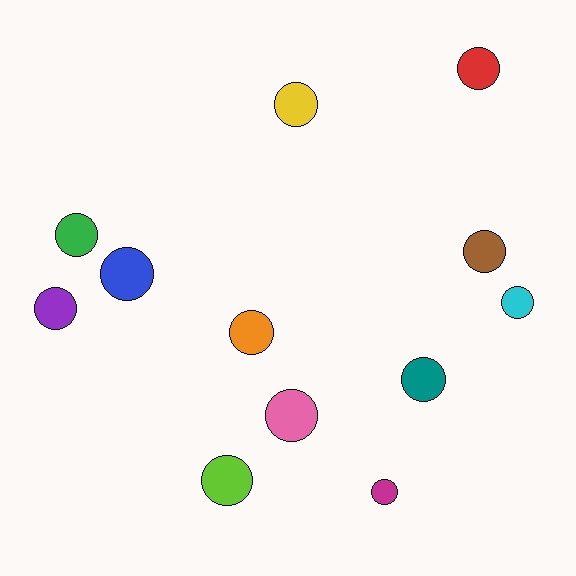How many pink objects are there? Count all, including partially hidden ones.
There is 1 pink object.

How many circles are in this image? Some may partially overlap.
There are 12 circles.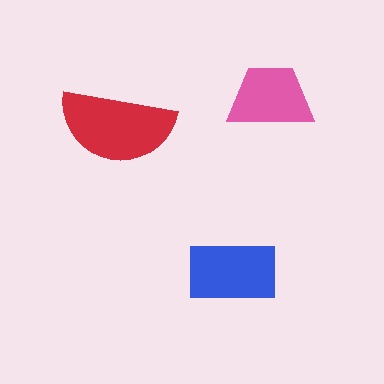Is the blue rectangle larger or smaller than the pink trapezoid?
Larger.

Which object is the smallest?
The pink trapezoid.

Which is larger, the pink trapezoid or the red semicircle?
The red semicircle.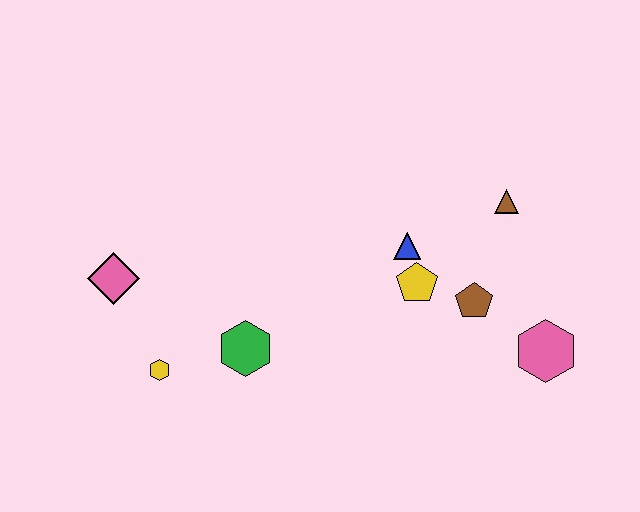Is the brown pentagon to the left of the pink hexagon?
Yes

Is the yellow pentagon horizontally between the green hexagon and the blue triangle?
No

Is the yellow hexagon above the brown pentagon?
No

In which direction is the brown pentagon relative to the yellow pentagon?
The brown pentagon is to the right of the yellow pentagon.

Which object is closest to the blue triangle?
The yellow pentagon is closest to the blue triangle.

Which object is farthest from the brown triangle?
The pink diamond is farthest from the brown triangle.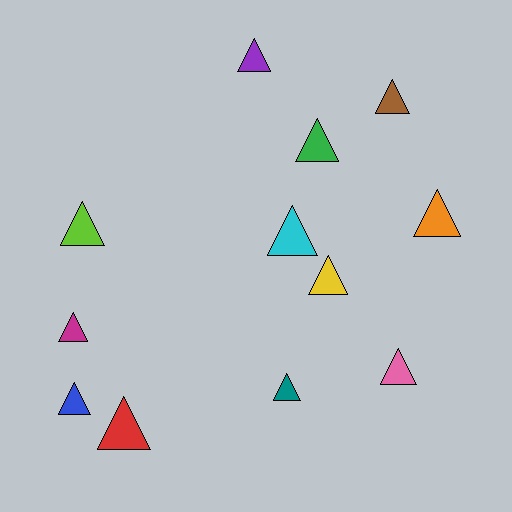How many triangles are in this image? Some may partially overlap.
There are 12 triangles.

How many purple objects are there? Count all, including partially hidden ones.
There is 1 purple object.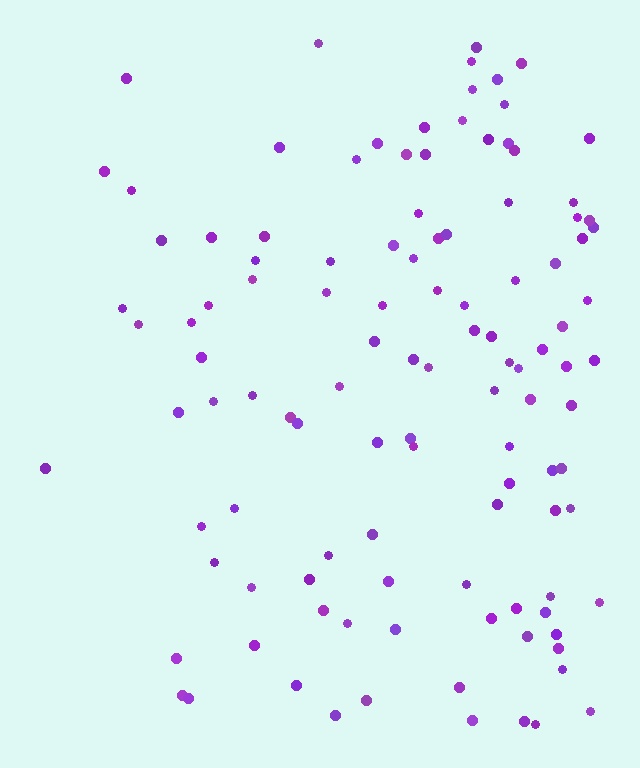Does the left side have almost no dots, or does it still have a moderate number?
Still a moderate number, just noticeably fewer than the right.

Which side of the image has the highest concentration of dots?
The right.